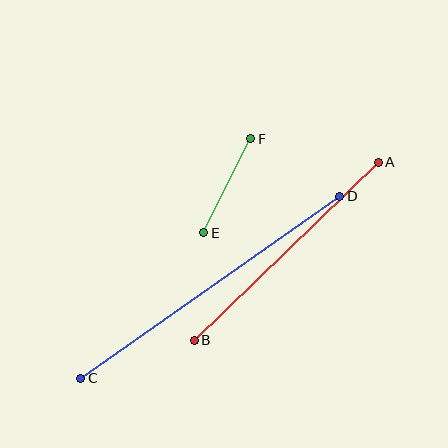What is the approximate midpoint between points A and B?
The midpoint is at approximately (286, 251) pixels.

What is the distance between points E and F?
The distance is approximately 105 pixels.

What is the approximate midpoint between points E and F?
The midpoint is at approximately (227, 186) pixels.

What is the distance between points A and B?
The distance is approximately 256 pixels.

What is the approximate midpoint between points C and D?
The midpoint is at approximately (210, 287) pixels.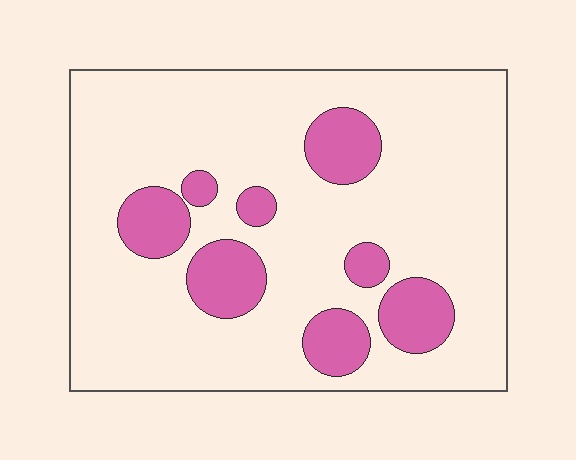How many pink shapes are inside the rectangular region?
8.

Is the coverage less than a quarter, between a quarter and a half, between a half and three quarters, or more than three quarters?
Less than a quarter.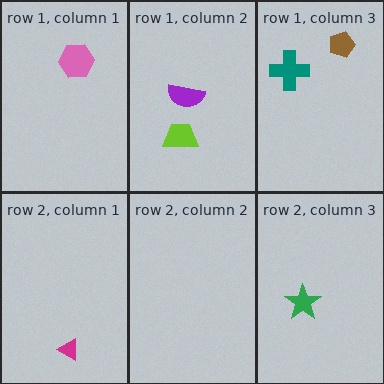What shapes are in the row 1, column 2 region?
The purple semicircle, the lime trapezoid.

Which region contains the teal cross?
The row 1, column 3 region.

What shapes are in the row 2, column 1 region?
The magenta triangle.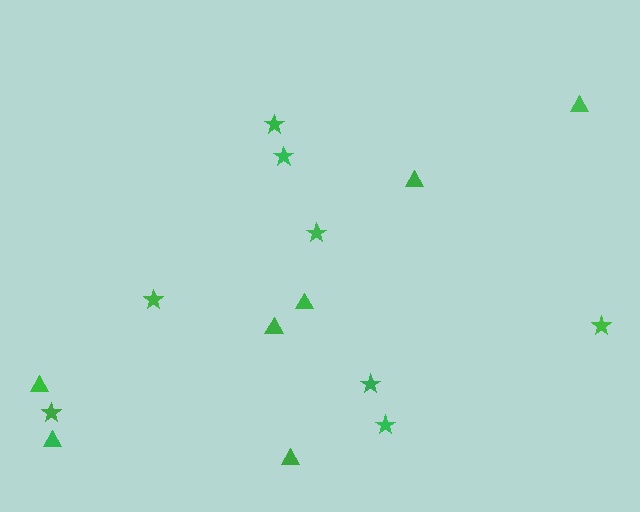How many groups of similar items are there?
There are 2 groups: one group of stars (8) and one group of triangles (7).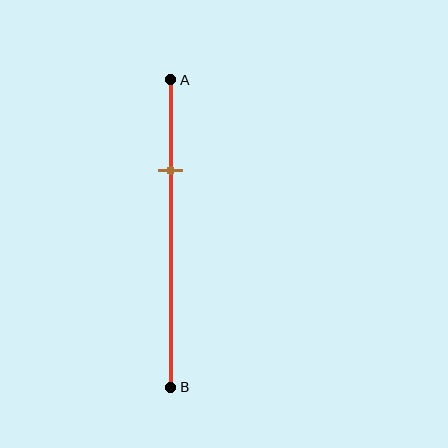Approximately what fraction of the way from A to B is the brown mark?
The brown mark is approximately 30% of the way from A to B.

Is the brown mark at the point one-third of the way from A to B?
No, the mark is at about 30% from A, not at the 33% one-third point.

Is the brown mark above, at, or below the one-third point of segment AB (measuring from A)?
The brown mark is above the one-third point of segment AB.